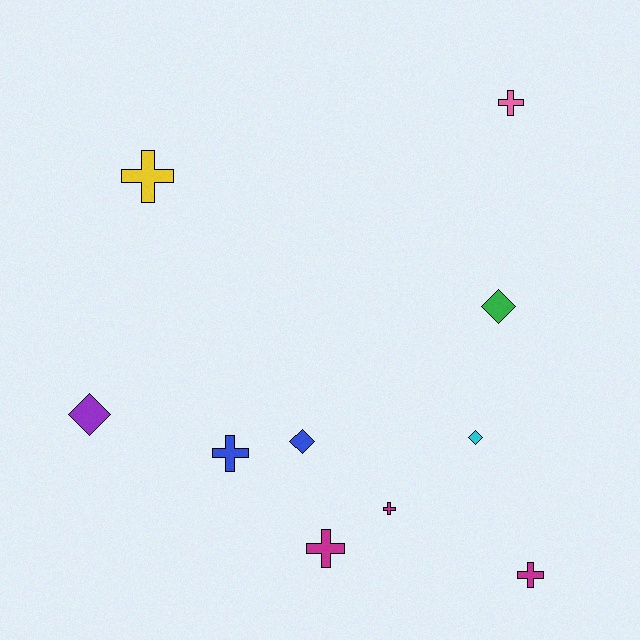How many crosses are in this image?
There are 6 crosses.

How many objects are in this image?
There are 10 objects.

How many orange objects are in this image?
There are no orange objects.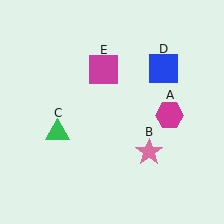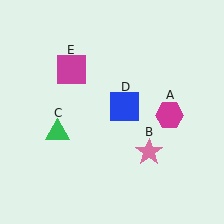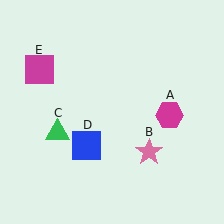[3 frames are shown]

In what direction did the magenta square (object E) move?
The magenta square (object E) moved left.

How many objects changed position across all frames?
2 objects changed position: blue square (object D), magenta square (object E).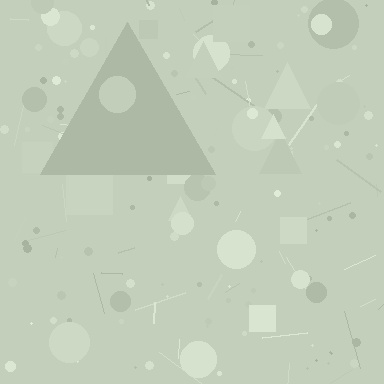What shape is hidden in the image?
A triangle is hidden in the image.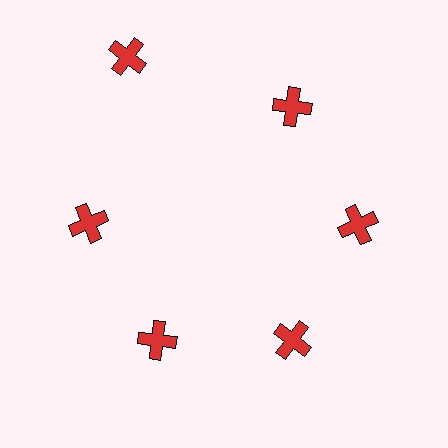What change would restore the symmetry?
The symmetry would be restored by moving it inward, back onto the ring so that all 6 crosses sit at equal angles and equal distance from the center.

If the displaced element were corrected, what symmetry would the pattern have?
It would have 6-fold rotational symmetry — the pattern would map onto itself every 60 degrees.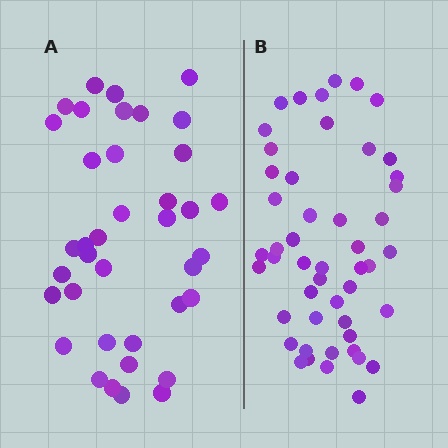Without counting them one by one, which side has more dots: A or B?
Region B (the right region) has more dots.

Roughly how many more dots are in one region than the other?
Region B has roughly 12 or so more dots than region A.